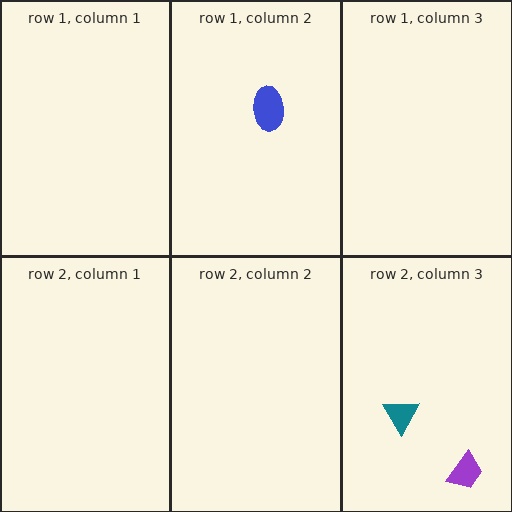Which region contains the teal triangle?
The row 2, column 3 region.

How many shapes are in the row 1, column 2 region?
1.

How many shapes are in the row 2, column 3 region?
2.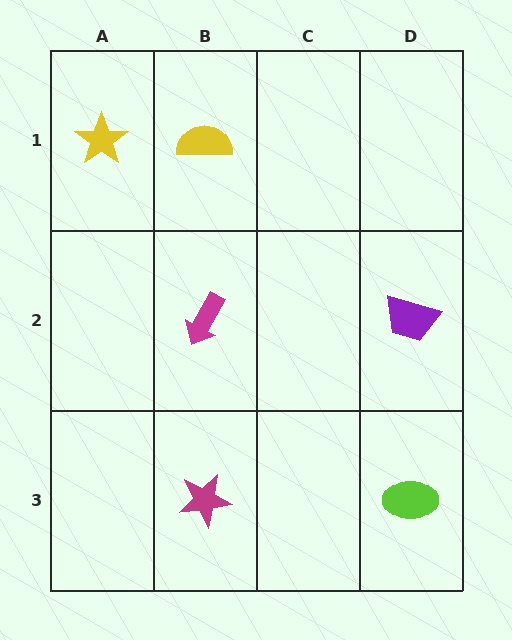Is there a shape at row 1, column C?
No, that cell is empty.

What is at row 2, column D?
A purple trapezoid.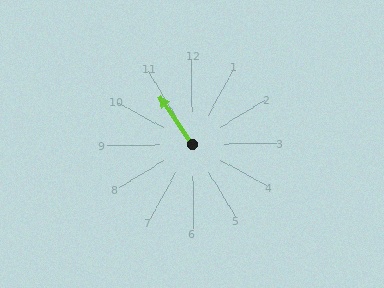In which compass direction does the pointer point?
Northwest.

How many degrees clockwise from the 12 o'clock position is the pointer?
Approximately 326 degrees.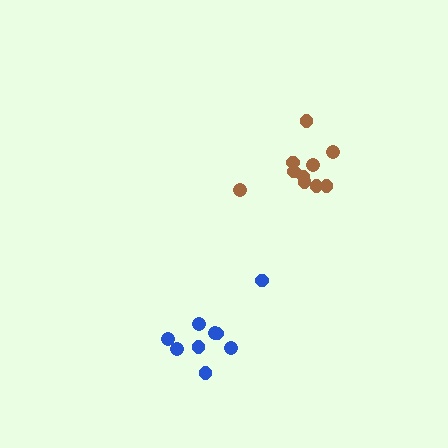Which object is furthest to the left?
The blue cluster is leftmost.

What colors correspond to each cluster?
The clusters are colored: blue, brown.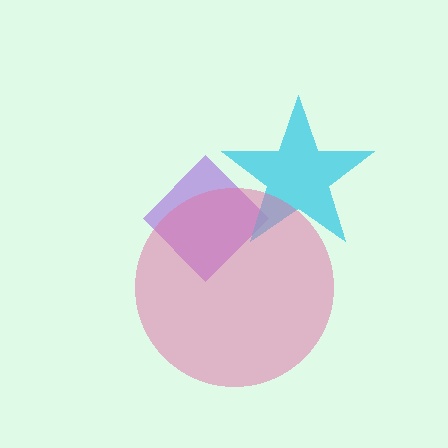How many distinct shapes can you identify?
There are 3 distinct shapes: a purple diamond, a cyan star, a pink circle.